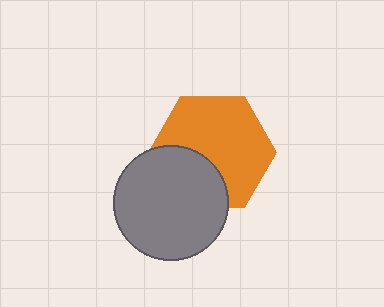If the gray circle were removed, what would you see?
You would see the complete orange hexagon.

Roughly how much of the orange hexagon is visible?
Most of it is visible (roughly 68%).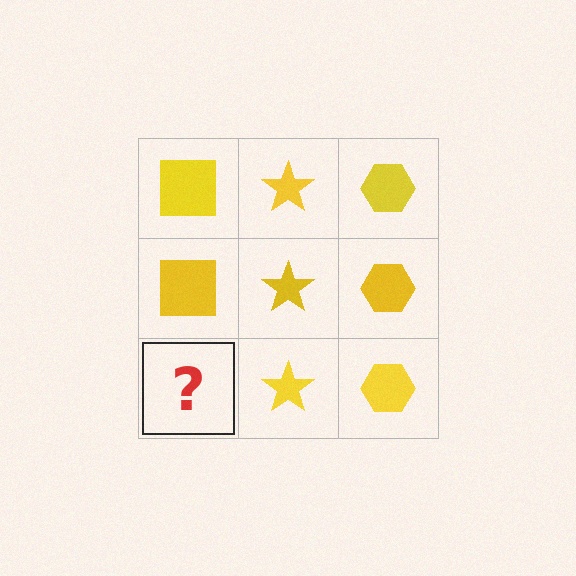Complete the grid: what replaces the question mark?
The question mark should be replaced with a yellow square.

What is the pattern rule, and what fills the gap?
The rule is that each column has a consistent shape. The gap should be filled with a yellow square.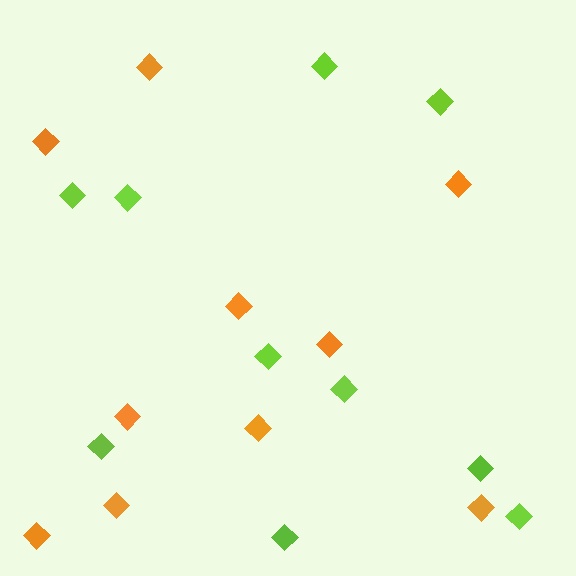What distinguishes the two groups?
There are 2 groups: one group of lime diamonds (10) and one group of orange diamonds (10).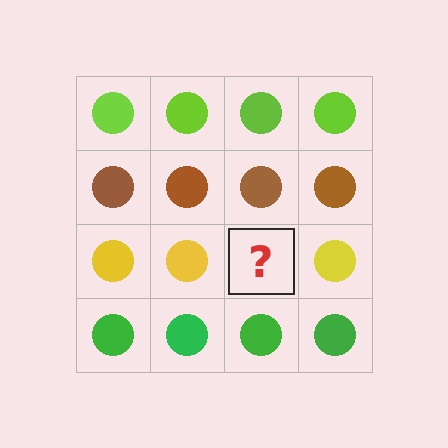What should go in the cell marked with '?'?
The missing cell should contain a yellow circle.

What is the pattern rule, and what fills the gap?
The rule is that each row has a consistent color. The gap should be filled with a yellow circle.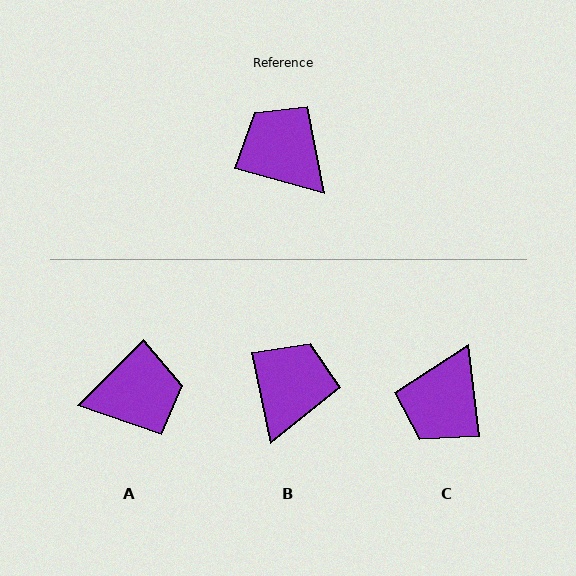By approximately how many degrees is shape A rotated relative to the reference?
Approximately 120 degrees clockwise.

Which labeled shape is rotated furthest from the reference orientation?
A, about 120 degrees away.